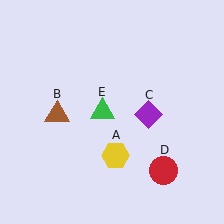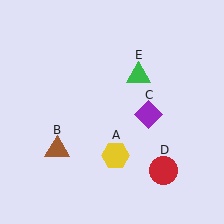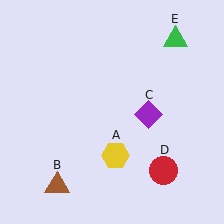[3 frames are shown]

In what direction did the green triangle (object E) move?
The green triangle (object E) moved up and to the right.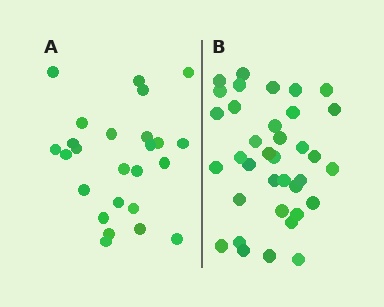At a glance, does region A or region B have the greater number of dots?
Region B (the right region) has more dots.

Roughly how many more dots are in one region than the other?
Region B has roughly 12 or so more dots than region A.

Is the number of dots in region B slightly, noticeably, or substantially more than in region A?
Region B has noticeably more, but not dramatically so. The ratio is roughly 1.4 to 1.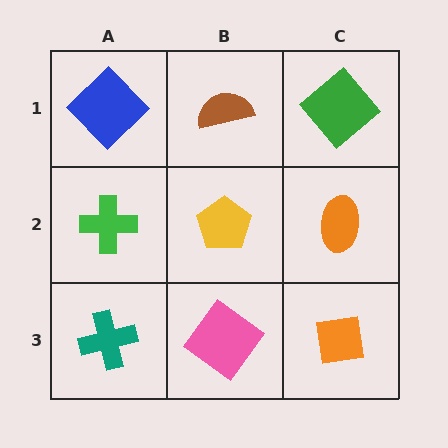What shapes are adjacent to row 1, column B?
A yellow pentagon (row 2, column B), a blue diamond (row 1, column A), a green diamond (row 1, column C).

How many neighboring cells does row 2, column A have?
3.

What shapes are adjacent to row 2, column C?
A green diamond (row 1, column C), an orange square (row 3, column C), a yellow pentagon (row 2, column B).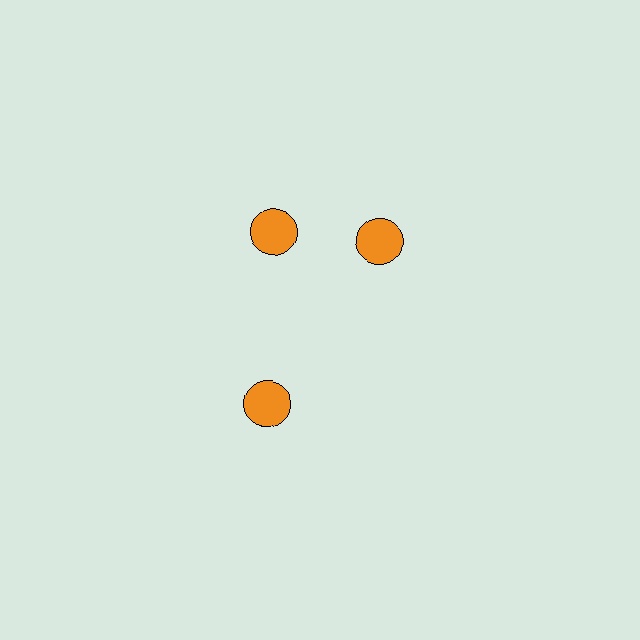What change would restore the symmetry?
The symmetry would be restored by rotating it back into even spacing with its neighbors so that all 3 circles sit at equal angles and equal distance from the center.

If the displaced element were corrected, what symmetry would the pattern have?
It would have 3-fold rotational symmetry — the pattern would map onto itself every 120 degrees.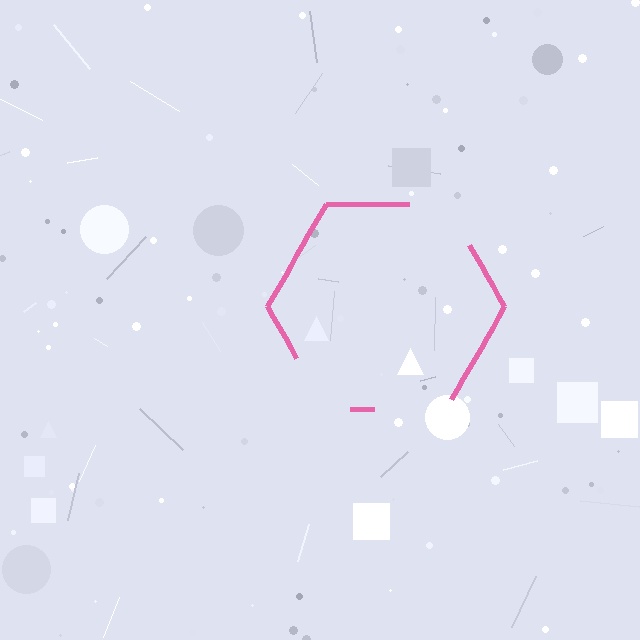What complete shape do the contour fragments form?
The contour fragments form a hexagon.